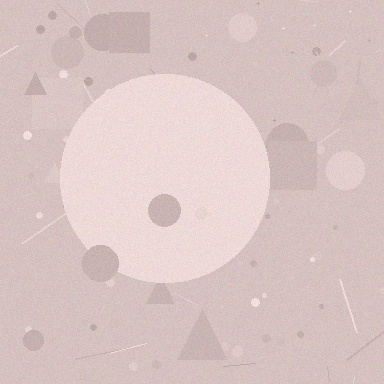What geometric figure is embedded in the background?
A circle is embedded in the background.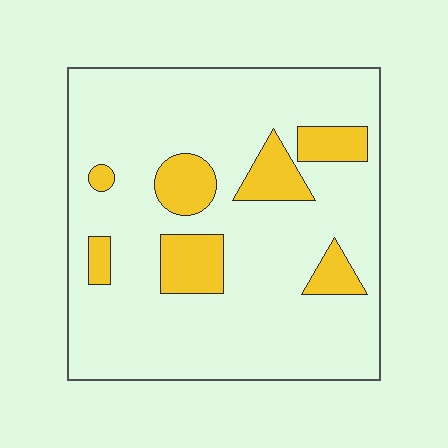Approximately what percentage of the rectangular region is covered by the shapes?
Approximately 15%.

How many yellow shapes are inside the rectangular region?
7.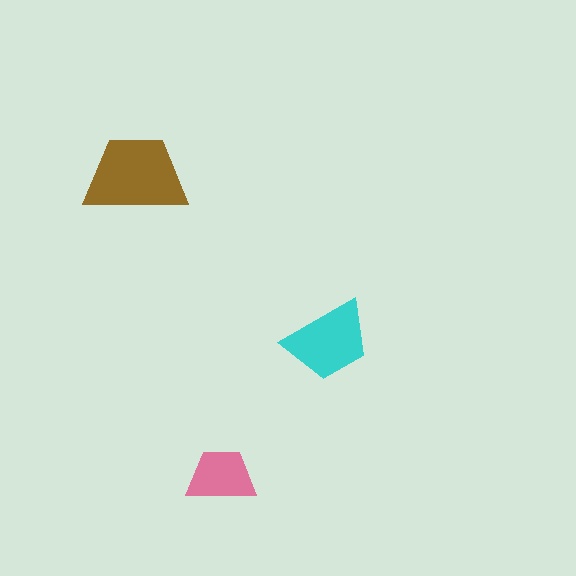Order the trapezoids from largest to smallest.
the brown one, the cyan one, the pink one.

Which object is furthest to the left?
The brown trapezoid is leftmost.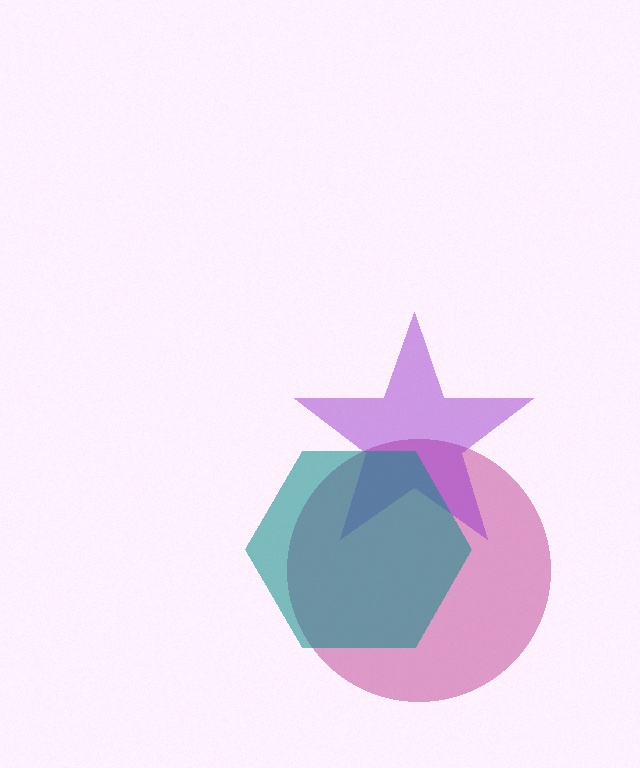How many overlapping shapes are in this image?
There are 3 overlapping shapes in the image.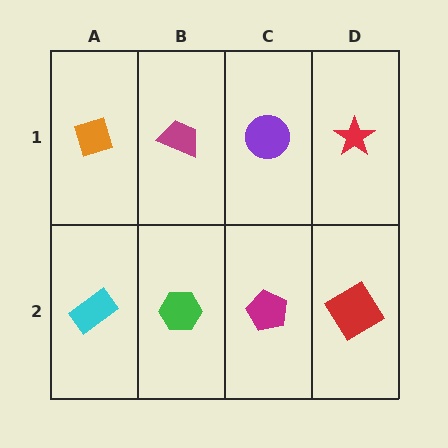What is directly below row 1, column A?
A cyan rectangle.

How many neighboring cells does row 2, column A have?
2.